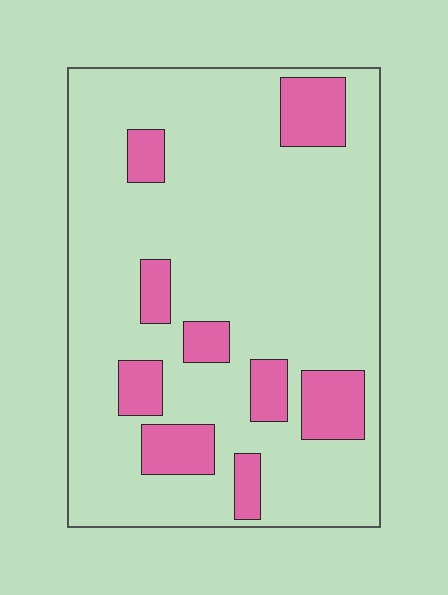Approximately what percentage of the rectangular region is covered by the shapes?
Approximately 20%.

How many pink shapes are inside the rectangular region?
9.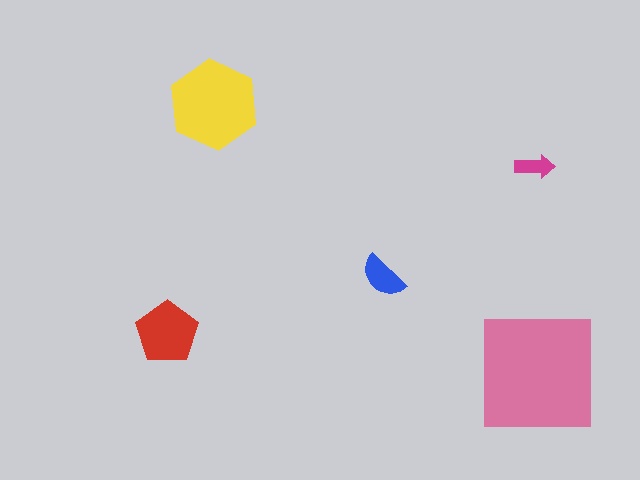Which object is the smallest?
The magenta arrow.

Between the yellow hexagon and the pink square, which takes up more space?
The pink square.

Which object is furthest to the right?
The pink square is rightmost.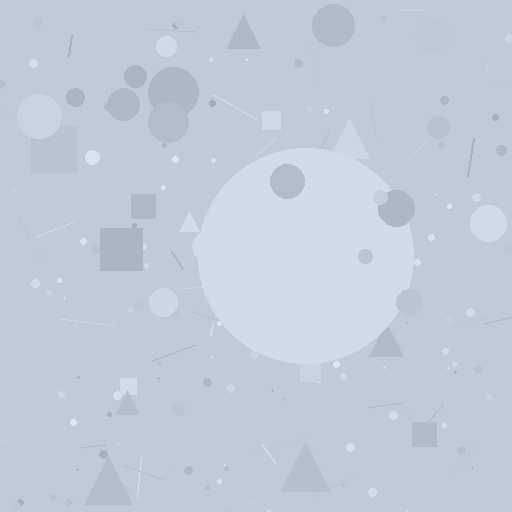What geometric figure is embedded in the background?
A circle is embedded in the background.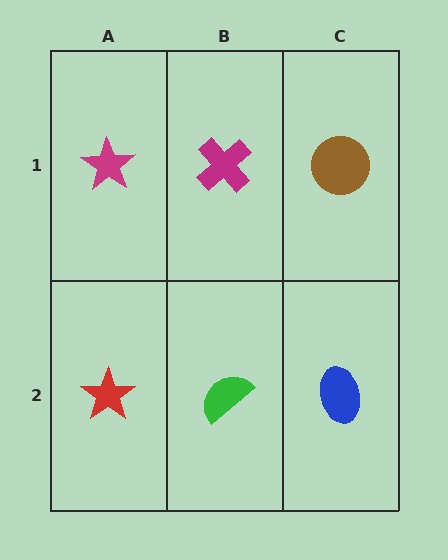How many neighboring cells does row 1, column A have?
2.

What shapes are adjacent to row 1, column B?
A green semicircle (row 2, column B), a magenta star (row 1, column A), a brown circle (row 1, column C).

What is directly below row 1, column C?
A blue ellipse.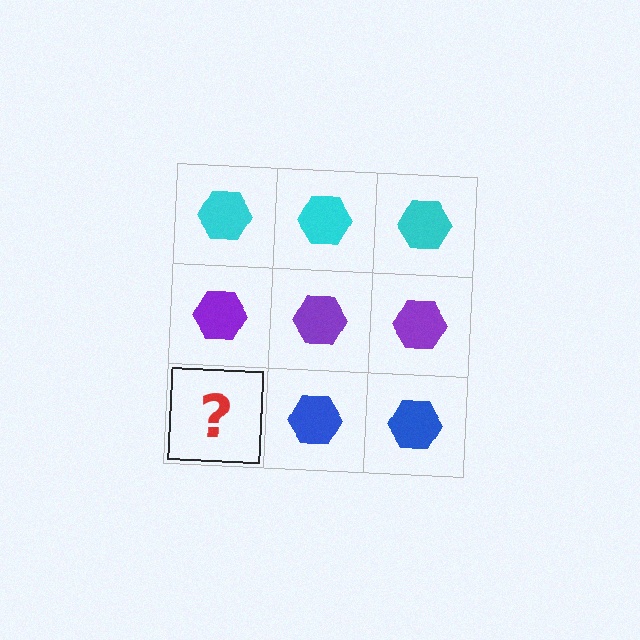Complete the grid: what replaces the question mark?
The question mark should be replaced with a blue hexagon.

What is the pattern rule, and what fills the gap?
The rule is that each row has a consistent color. The gap should be filled with a blue hexagon.